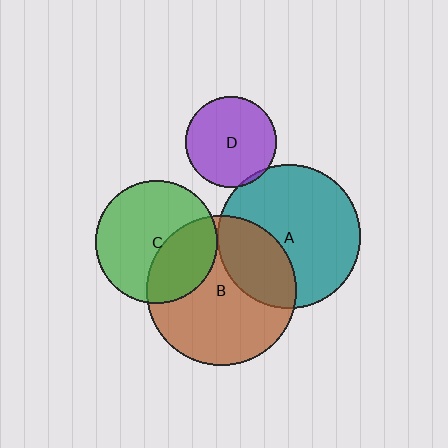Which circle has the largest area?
Circle B (brown).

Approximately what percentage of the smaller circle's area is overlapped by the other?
Approximately 35%.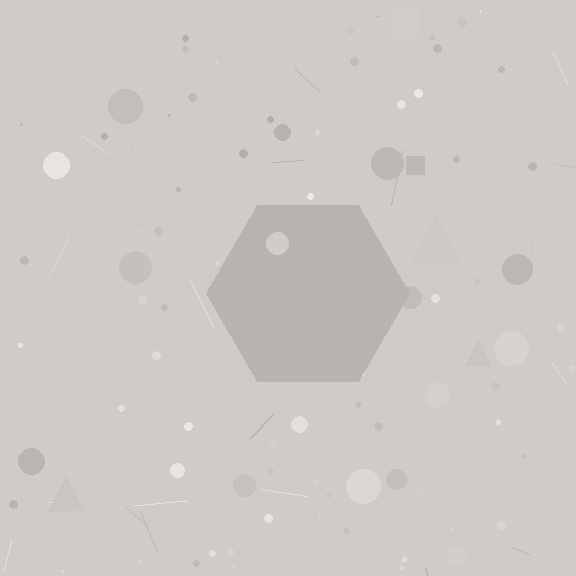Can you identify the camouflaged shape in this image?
The camouflaged shape is a hexagon.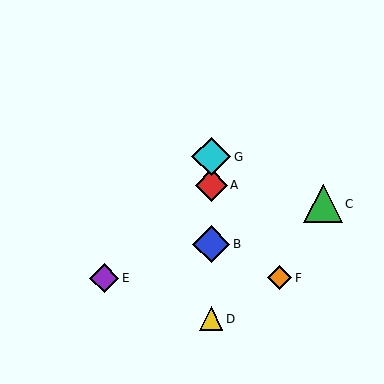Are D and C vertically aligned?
No, D is at x≈211 and C is at x≈323.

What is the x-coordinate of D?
Object D is at x≈211.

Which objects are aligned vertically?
Objects A, B, D, G are aligned vertically.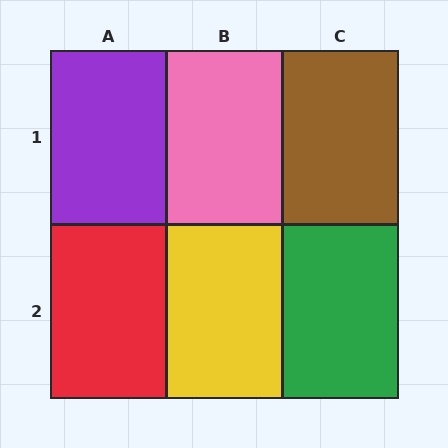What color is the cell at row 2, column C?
Green.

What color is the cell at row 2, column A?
Red.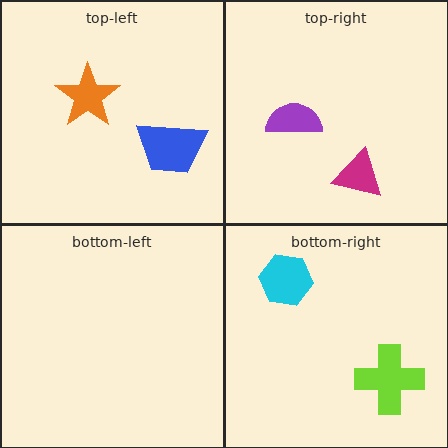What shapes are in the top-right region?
The purple semicircle, the magenta triangle.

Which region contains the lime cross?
The bottom-right region.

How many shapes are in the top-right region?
2.